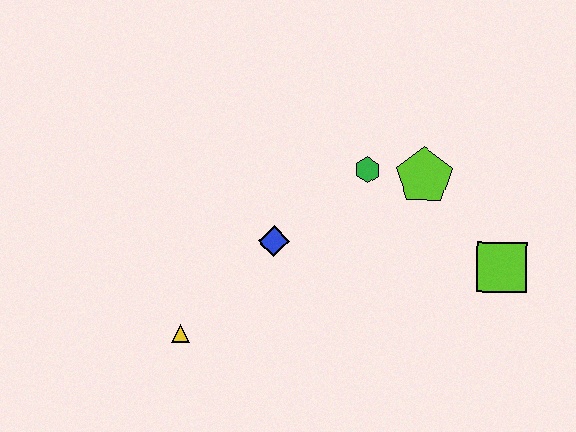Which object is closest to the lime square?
The lime pentagon is closest to the lime square.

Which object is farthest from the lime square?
The yellow triangle is farthest from the lime square.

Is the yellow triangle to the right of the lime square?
No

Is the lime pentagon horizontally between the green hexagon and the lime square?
Yes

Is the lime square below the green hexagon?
Yes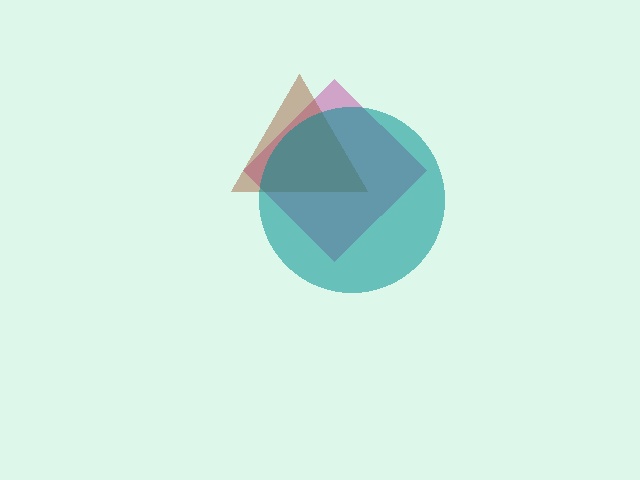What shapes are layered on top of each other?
The layered shapes are: a magenta diamond, a brown triangle, a teal circle.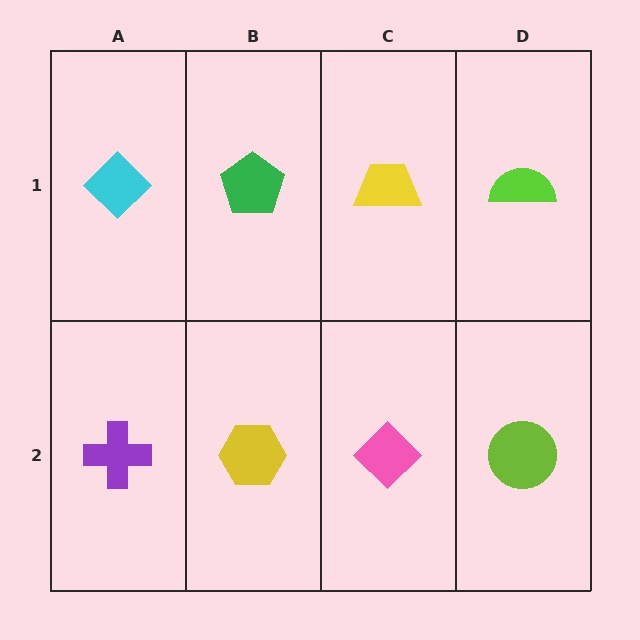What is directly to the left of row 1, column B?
A cyan diamond.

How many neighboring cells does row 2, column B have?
3.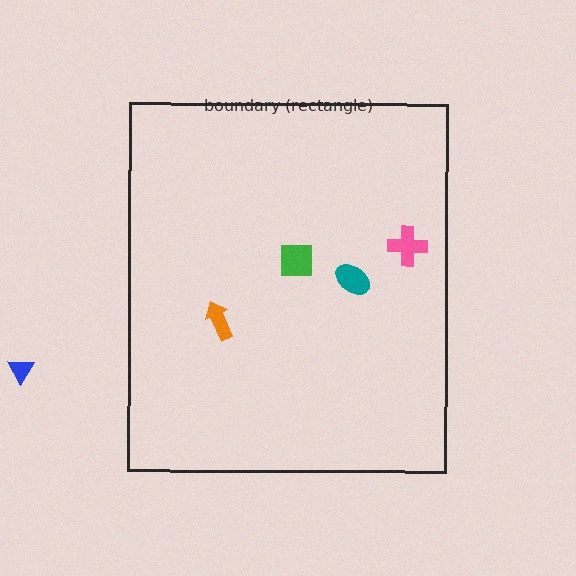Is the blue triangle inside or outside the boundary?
Outside.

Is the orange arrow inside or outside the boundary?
Inside.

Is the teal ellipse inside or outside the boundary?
Inside.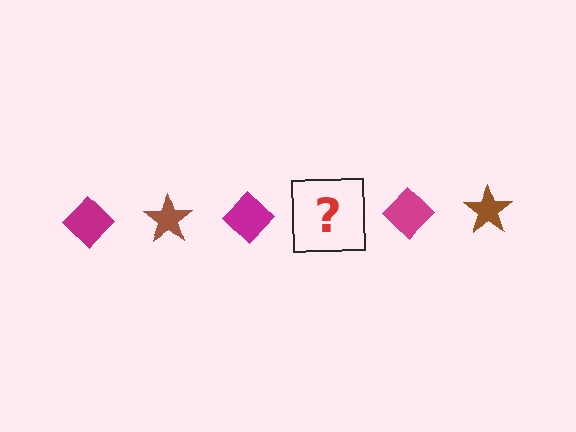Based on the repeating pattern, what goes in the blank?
The blank should be a brown star.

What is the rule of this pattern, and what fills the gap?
The rule is that the pattern alternates between magenta diamond and brown star. The gap should be filled with a brown star.